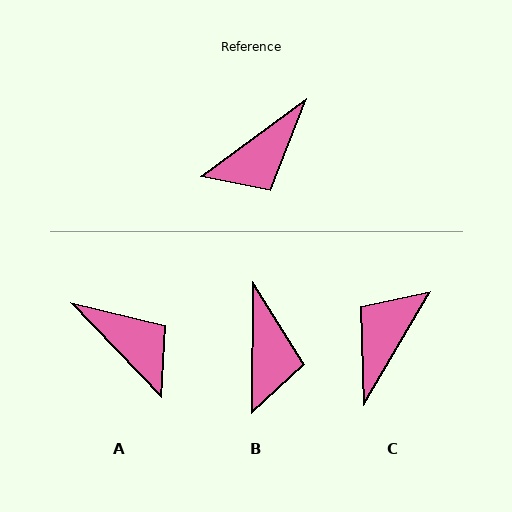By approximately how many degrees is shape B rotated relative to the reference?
Approximately 53 degrees counter-clockwise.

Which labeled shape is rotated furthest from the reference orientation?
C, about 157 degrees away.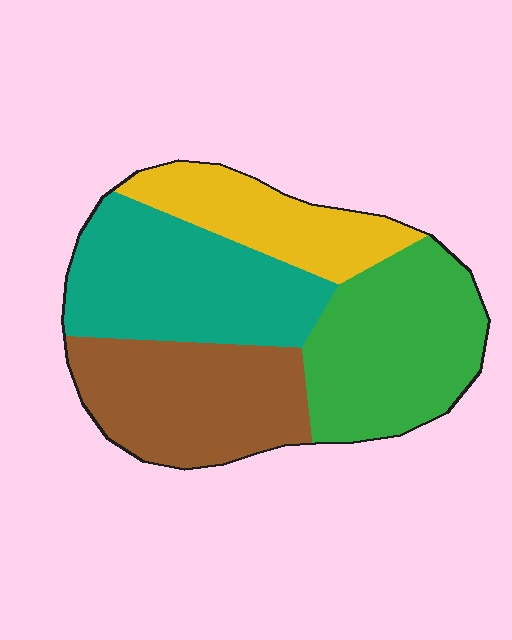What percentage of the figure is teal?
Teal takes up about one quarter (1/4) of the figure.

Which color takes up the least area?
Yellow, at roughly 15%.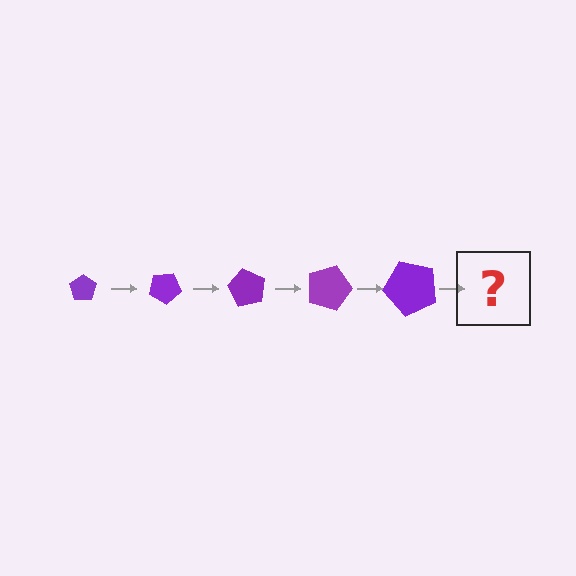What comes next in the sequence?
The next element should be a pentagon, larger than the previous one and rotated 150 degrees from the start.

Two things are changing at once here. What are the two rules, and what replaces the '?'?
The two rules are that the pentagon grows larger each step and it rotates 30 degrees each step. The '?' should be a pentagon, larger than the previous one and rotated 150 degrees from the start.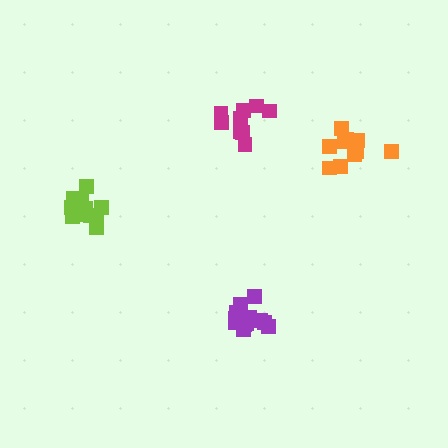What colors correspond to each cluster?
The clusters are colored: purple, orange, magenta, lime.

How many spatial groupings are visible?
There are 4 spatial groupings.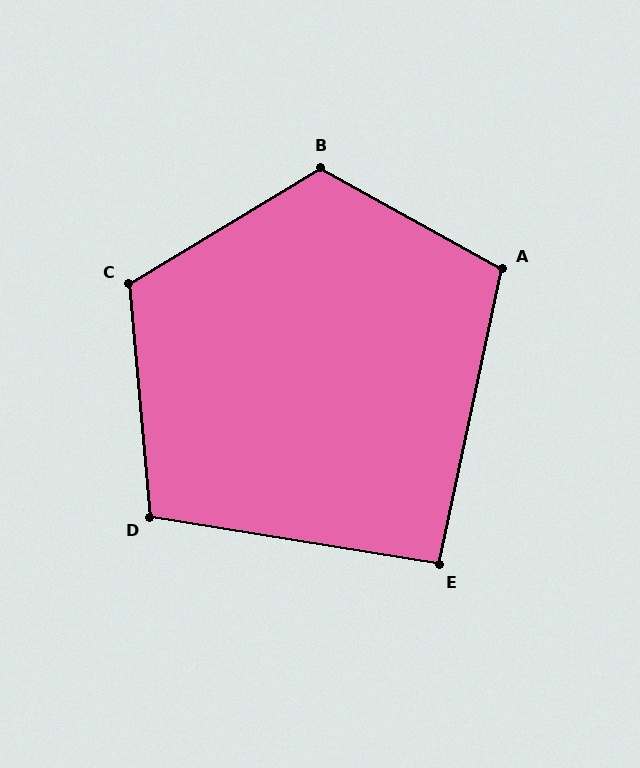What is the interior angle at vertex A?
Approximately 107 degrees (obtuse).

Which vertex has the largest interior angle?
B, at approximately 120 degrees.